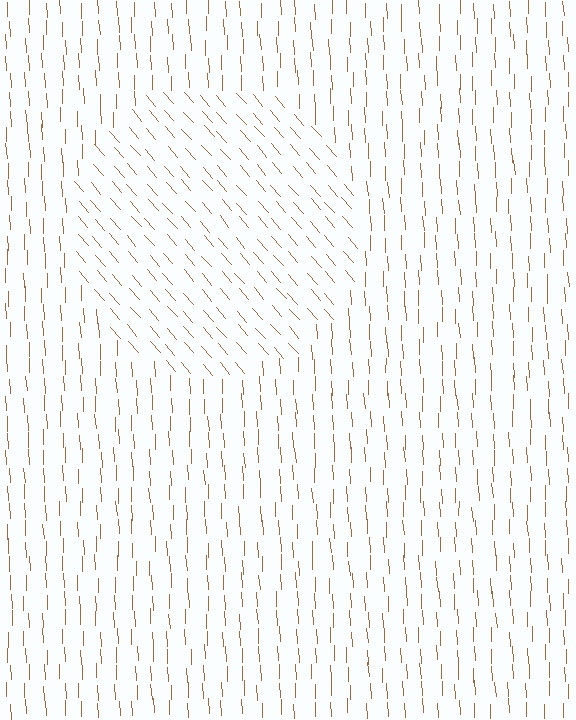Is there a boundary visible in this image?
Yes, there is a texture boundary formed by a change in line orientation.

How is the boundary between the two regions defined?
The boundary is defined purely by a change in line orientation (approximately 38 degrees difference). All lines are the same color and thickness.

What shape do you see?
I see a circle.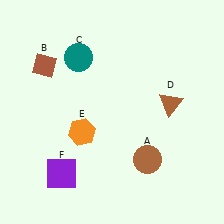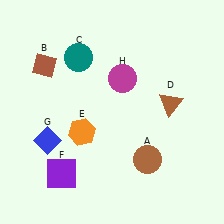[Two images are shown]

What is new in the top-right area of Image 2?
A magenta circle (H) was added in the top-right area of Image 2.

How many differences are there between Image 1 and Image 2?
There are 2 differences between the two images.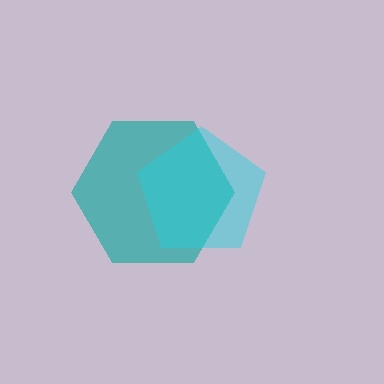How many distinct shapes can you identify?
There are 2 distinct shapes: a teal hexagon, a cyan pentagon.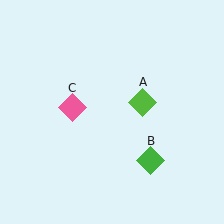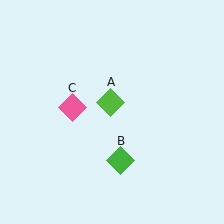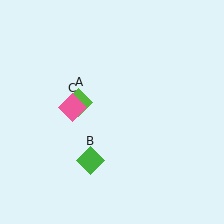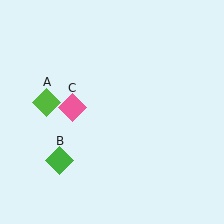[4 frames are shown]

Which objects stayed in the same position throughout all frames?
Pink diamond (object C) remained stationary.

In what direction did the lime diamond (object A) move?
The lime diamond (object A) moved left.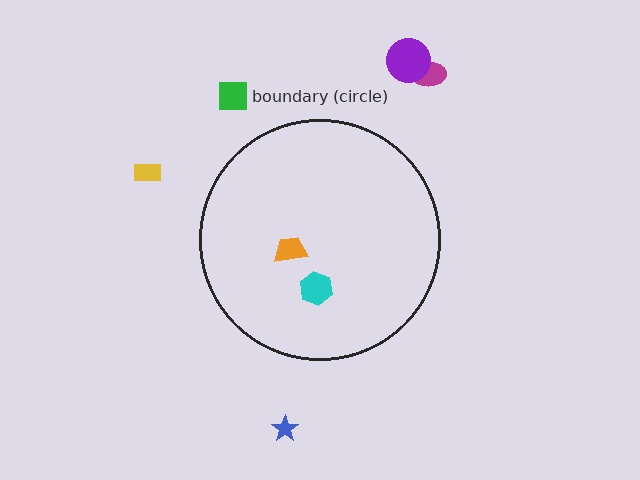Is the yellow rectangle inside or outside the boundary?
Outside.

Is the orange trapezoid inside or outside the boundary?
Inside.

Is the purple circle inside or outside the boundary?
Outside.